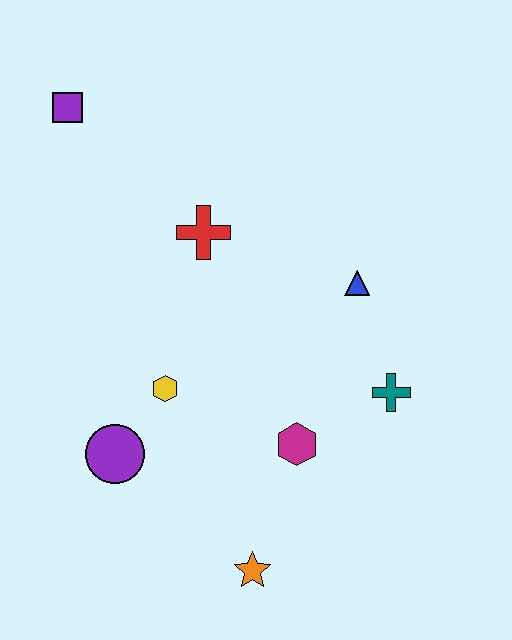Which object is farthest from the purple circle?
The purple square is farthest from the purple circle.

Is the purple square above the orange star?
Yes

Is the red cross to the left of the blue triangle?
Yes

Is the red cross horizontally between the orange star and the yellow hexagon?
Yes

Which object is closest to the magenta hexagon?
The teal cross is closest to the magenta hexagon.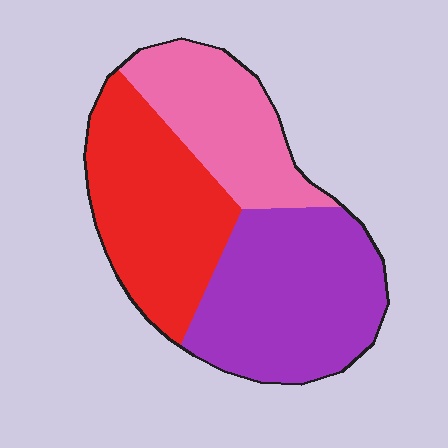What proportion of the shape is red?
Red covers about 35% of the shape.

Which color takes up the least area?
Pink, at roughly 25%.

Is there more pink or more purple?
Purple.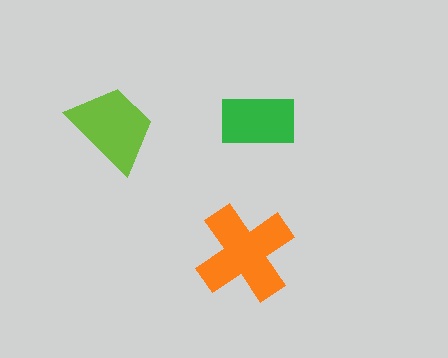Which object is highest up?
The green rectangle is topmost.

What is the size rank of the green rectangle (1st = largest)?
3rd.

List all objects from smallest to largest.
The green rectangle, the lime trapezoid, the orange cross.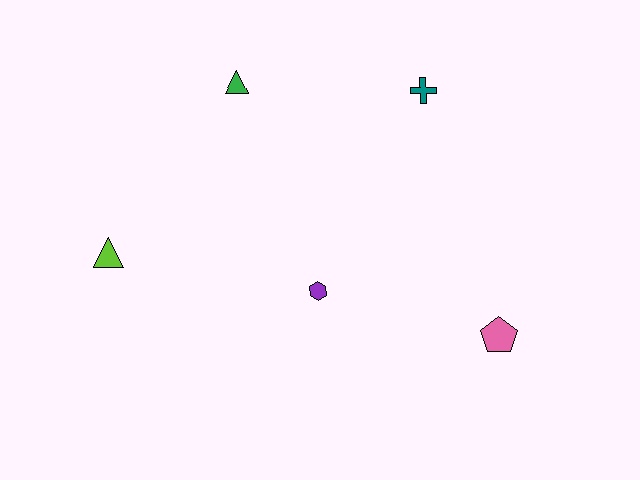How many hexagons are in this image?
There is 1 hexagon.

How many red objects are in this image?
There are no red objects.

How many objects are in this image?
There are 5 objects.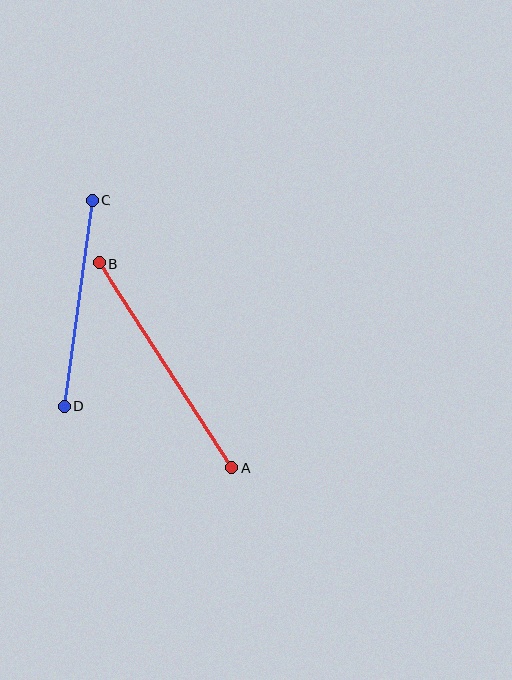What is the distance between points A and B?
The distance is approximately 243 pixels.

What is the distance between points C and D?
The distance is approximately 208 pixels.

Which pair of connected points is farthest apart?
Points A and B are farthest apart.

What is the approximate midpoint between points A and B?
The midpoint is at approximately (165, 365) pixels.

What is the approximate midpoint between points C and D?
The midpoint is at approximately (78, 304) pixels.